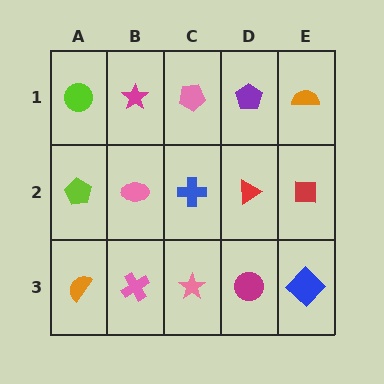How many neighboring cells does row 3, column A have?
2.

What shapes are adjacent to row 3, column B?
A pink ellipse (row 2, column B), an orange semicircle (row 3, column A), a pink star (row 3, column C).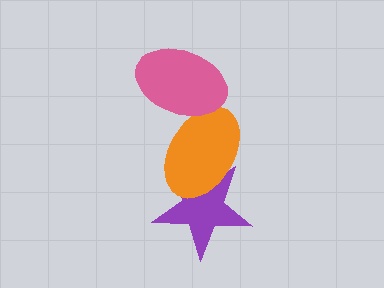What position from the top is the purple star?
The purple star is 3rd from the top.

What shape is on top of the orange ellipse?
The pink ellipse is on top of the orange ellipse.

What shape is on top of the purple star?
The orange ellipse is on top of the purple star.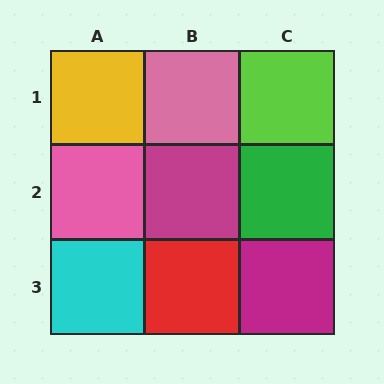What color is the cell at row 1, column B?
Pink.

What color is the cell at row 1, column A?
Yellow.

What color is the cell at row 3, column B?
Red.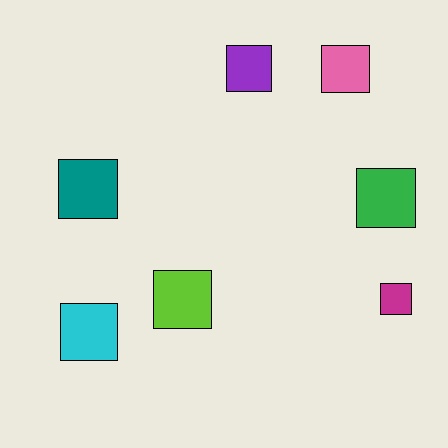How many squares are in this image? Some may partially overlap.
There are 7 squares.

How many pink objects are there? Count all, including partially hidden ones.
There is 1 pink object.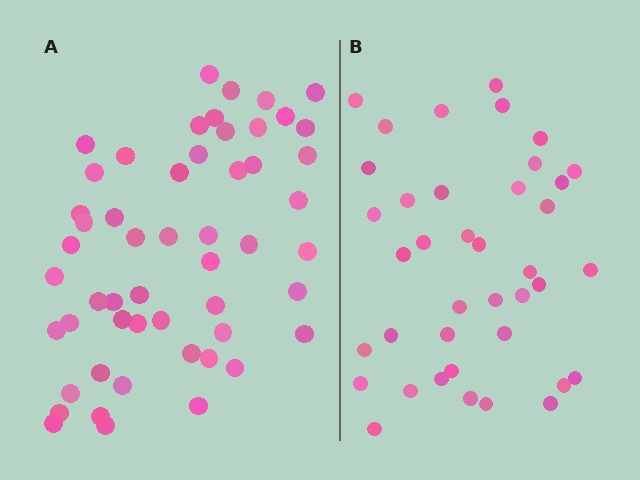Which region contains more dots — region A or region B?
Region A (the left region) has more dots.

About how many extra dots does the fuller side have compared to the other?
Region A has approximately 15 more dots than region B.